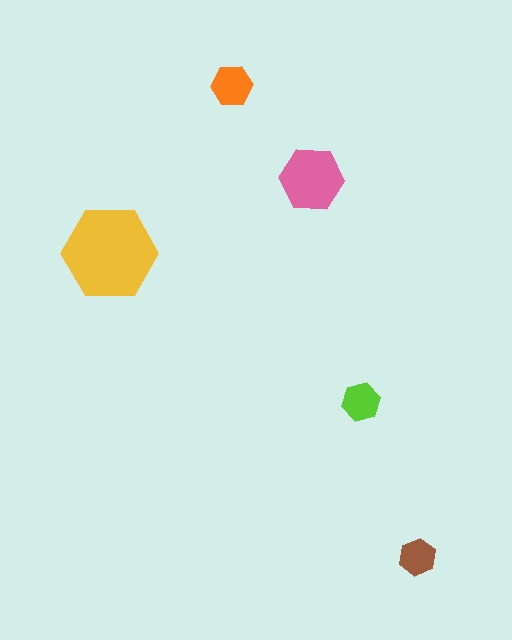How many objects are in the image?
There are 5 objects in the image.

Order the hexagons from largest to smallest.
the yellow one, the pink one, the orange one, the lime one, the brown one.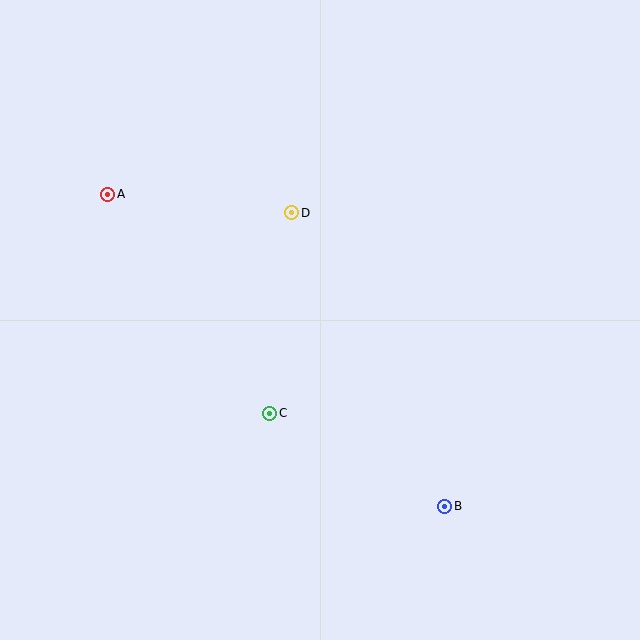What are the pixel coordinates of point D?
Point D is at (292, 213).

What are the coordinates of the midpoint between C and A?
The midpoint between C and A is at (189, 304).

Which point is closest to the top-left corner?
Point A is closest to the top-left corner.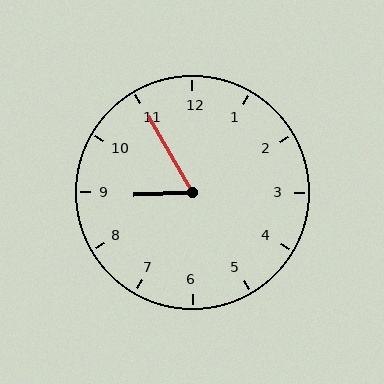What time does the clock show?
8:55.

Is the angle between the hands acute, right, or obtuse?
It is acute.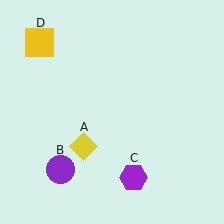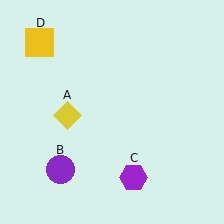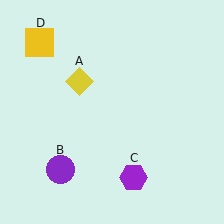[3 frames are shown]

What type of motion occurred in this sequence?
The yellow diamond (object A) rotated clockwise around the center of the scene.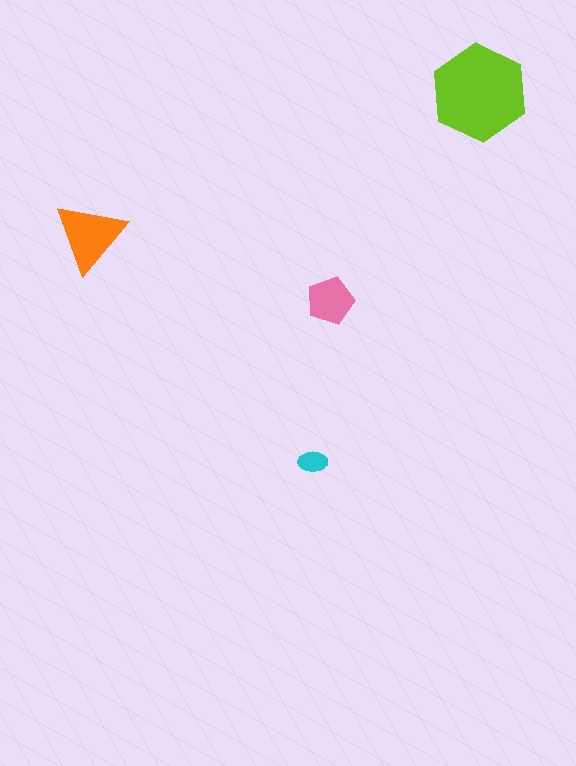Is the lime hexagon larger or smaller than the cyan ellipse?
Larger.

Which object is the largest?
The lime hexagon.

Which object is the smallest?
The cyan ellipse.